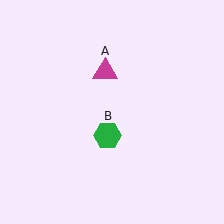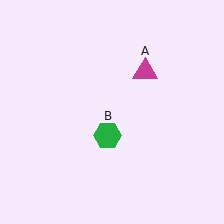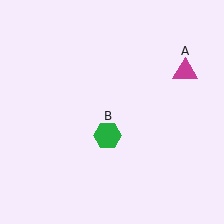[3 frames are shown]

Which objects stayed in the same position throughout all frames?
Green hexagon (object B) remained stationary.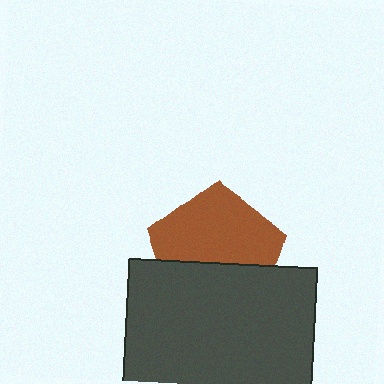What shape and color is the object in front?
The object in front is a dark gray rectangle.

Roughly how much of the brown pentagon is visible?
About half of it is visible (roughly 59%).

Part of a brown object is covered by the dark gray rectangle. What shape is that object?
It is a pentagon.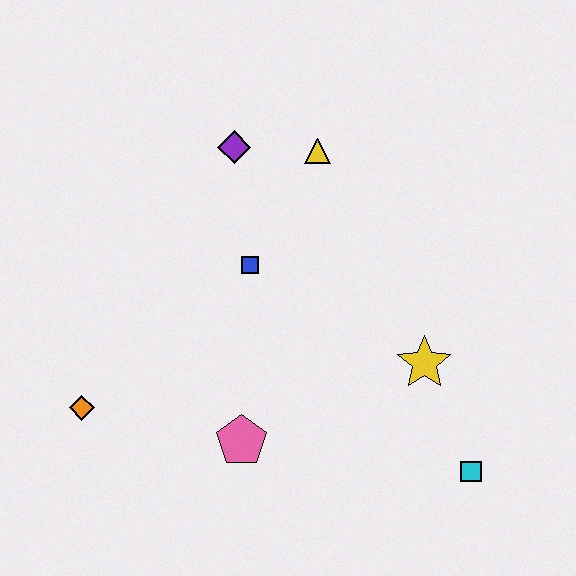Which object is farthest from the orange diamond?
The cyan square is farthest from the orange diamond.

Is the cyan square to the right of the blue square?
Yes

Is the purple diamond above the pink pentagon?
Yes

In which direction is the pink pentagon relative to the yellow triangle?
The pink pentagon is below the yellow triangle.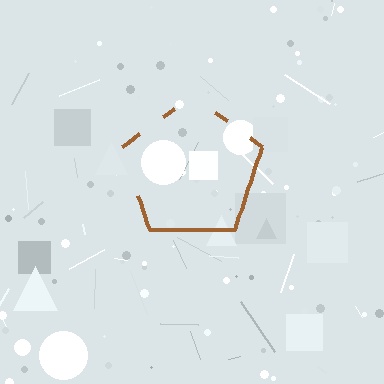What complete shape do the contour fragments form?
The contour fragments form a pentagon.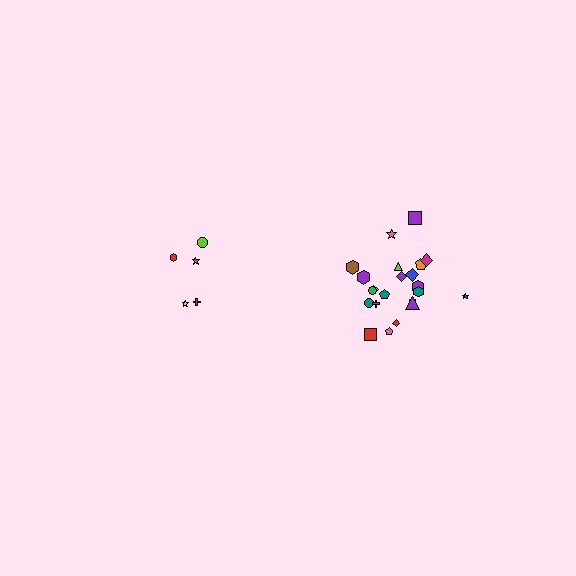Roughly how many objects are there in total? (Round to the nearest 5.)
Roughly 25 objects in total.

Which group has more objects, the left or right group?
The right group.